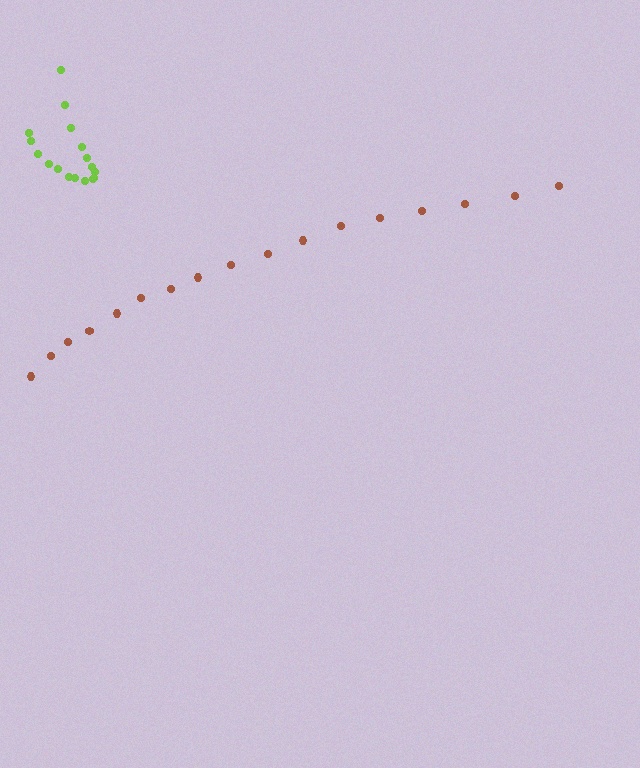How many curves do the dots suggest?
There are 2 distinct paths.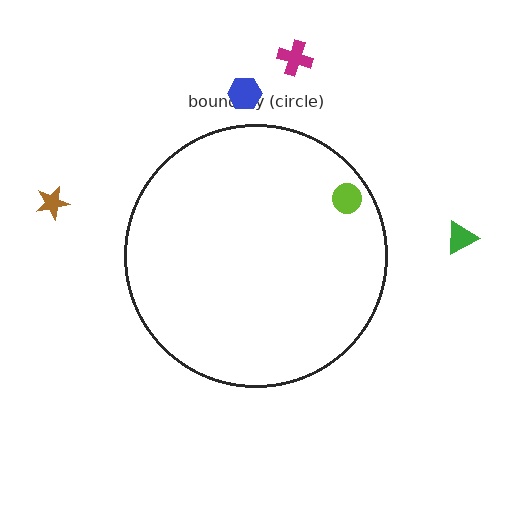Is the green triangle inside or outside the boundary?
Outside.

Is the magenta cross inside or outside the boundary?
Outside.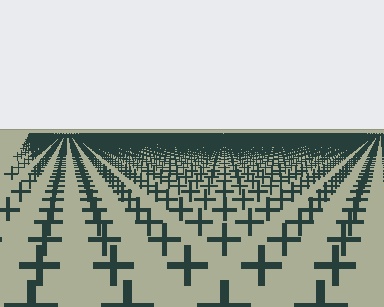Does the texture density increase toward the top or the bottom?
Density increases toward the top.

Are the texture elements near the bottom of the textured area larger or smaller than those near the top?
Larger. Near the bottom, elements are closer to the viewer and appear at a bigger on-screen size.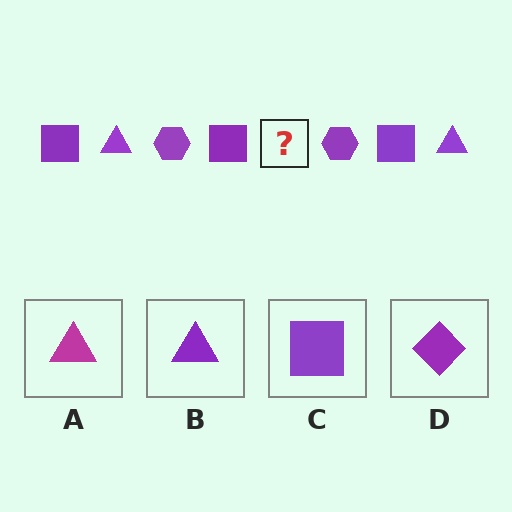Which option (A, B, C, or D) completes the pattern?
B.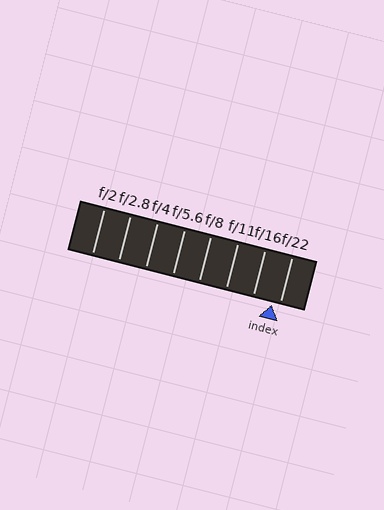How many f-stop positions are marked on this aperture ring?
There are 8 f-stop positions marked.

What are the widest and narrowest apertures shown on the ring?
The widest aperture shown is f/2 and the narrowest is f/22.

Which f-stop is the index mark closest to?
The index mark is closest to f/22.